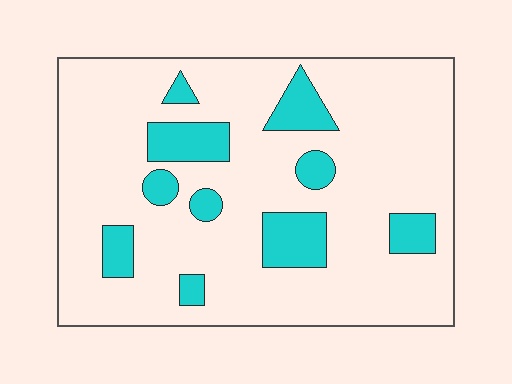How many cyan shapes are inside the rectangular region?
10.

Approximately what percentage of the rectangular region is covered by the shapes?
Approximately 15%.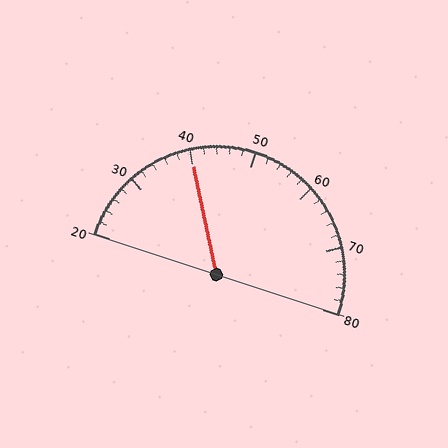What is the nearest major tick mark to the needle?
The nearest major tick mark is 40.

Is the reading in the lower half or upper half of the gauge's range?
The reading is in the lower half of the range (20 to 80).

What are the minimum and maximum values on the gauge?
The gauge ranges from 20 to 80.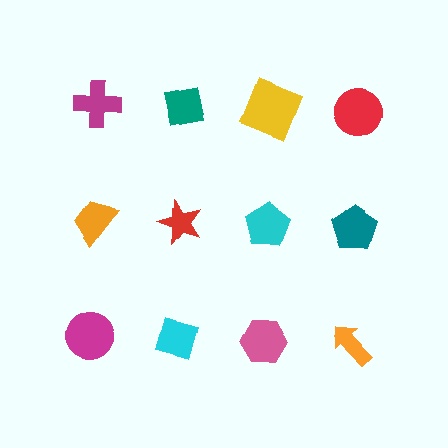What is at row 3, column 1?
A magenta circle.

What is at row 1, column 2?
A teal square.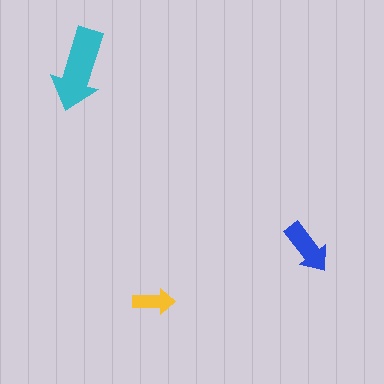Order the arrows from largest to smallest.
the cyan one, the blue one, the yellow one.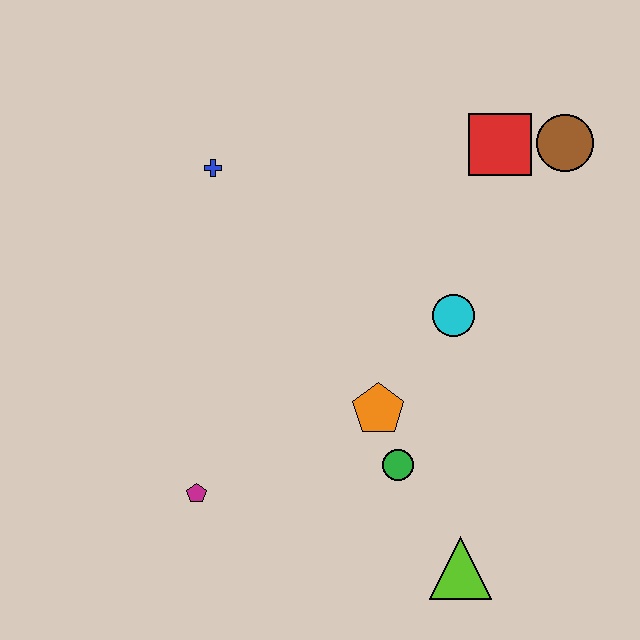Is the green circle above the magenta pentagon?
Yes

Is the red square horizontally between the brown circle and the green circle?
Yes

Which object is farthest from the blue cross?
The lime triangle is farthest from the blue cross.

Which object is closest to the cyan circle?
The orange pentagon is closest to the cyan circle.